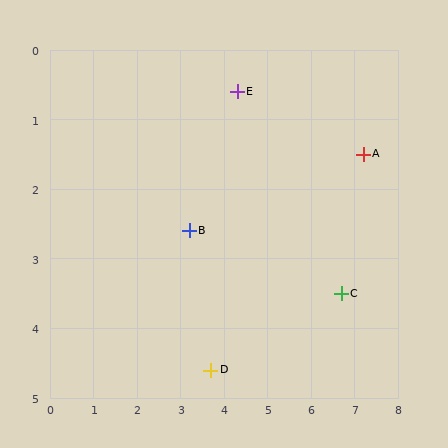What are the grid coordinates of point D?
Point D is at approximately (3.7, 4.6).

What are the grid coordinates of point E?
Point E is at approximately (4.3, 0.6).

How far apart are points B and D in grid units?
Points B and D are about 2.1 grid units apart.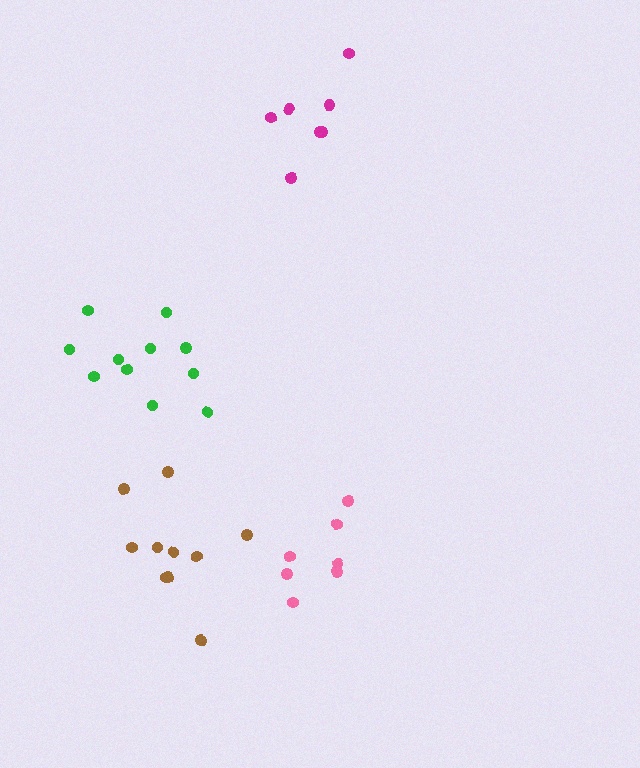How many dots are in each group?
Group 1: 7 dots, Group 2: 10 dots, Group 3: 11 dots, Group 4: 7 dots (35 total).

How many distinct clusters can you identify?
There are 4 distinct clusters.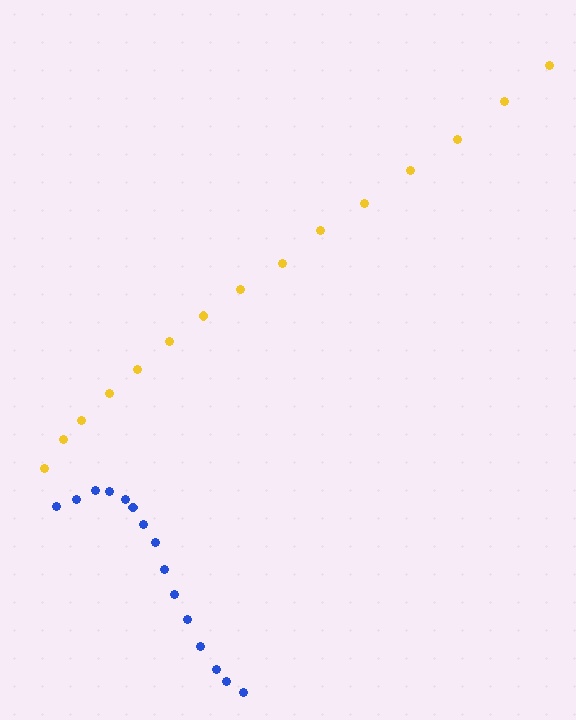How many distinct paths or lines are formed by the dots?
There are 2 distinct paths.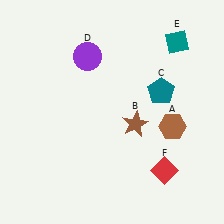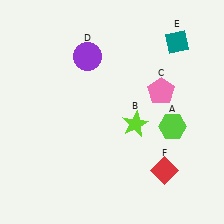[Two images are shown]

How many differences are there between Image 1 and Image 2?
There are 3 differences between the two images.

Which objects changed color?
A changed from brown to lime. B changed from brown to lime. C changed from teal to pink.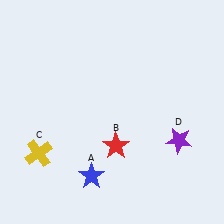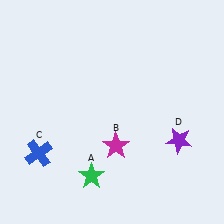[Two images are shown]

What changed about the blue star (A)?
In Image 1, A is blue. In Image 2, it changed to green.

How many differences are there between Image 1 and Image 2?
There are 3 differences between the two images.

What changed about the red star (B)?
In Image 1, B is red. In Image 2, it changed to magenta.